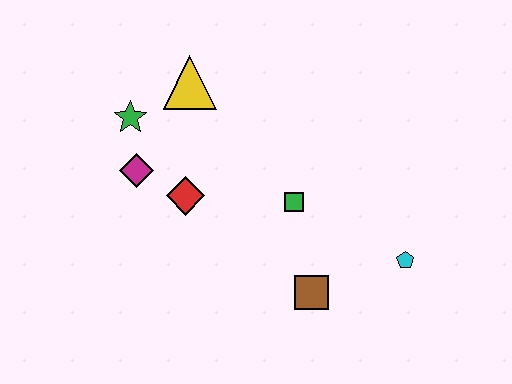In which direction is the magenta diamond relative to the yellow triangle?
The magenta diamond is below the yellow triangle.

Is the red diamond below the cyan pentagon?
No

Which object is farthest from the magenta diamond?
The cyan pentagon is farthest from the magenta diamond.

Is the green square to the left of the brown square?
Yes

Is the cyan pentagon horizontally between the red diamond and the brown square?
No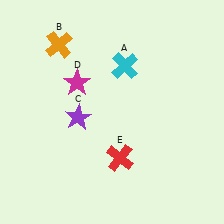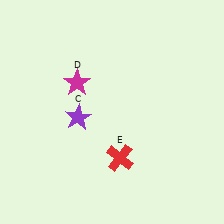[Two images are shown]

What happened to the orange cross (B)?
The orange cross (B) was removed in Image 2. It was in the top-left area of Image 1.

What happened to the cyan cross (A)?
The cyan cross (A) was removed in Image 2. It was in the top-right area of Image 1.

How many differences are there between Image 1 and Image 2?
There are 2 differences between the two images.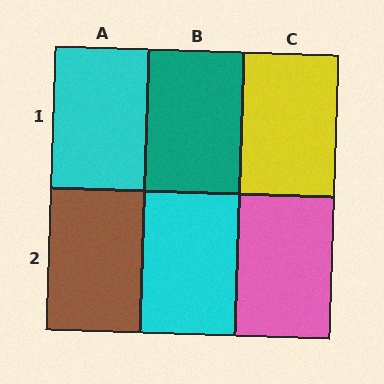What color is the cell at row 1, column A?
Cyan.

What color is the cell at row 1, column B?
Teal.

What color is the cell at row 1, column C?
Yellow.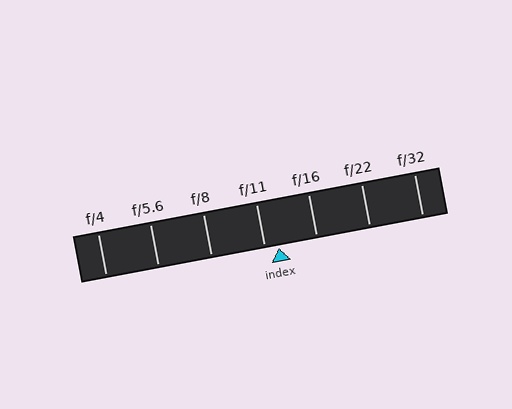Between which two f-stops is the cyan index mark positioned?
The index mark is between f/11 and f/16.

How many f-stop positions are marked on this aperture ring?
There are 7 f-stop positions marked.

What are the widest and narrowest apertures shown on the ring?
The widest aperture shown is f/4 and the narrowest is f/32.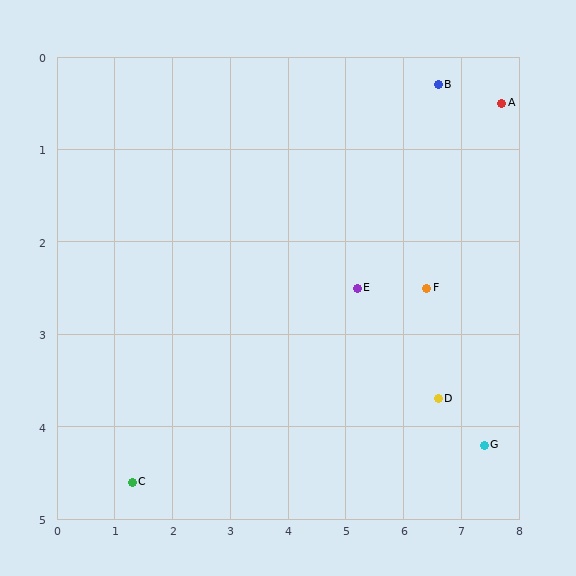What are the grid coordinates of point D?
Point D is at approximately (6.6, 3.7).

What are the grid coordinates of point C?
Point C is at approximately (1.3, 4.6).